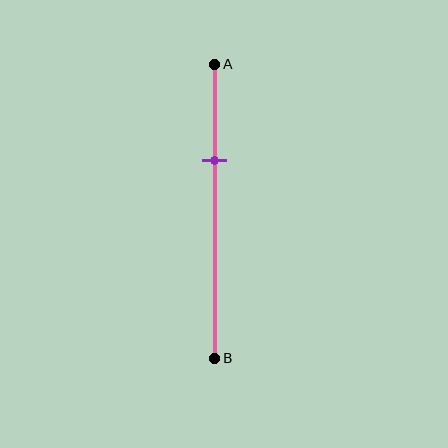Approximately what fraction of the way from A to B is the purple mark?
The purple mark is approximately 35% of the way from A to B.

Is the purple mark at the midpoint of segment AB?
No, the mark is at about 35% from A, not at the 50% midpoint.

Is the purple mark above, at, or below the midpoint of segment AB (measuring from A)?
The purple mark is above the midpoint of segment AB.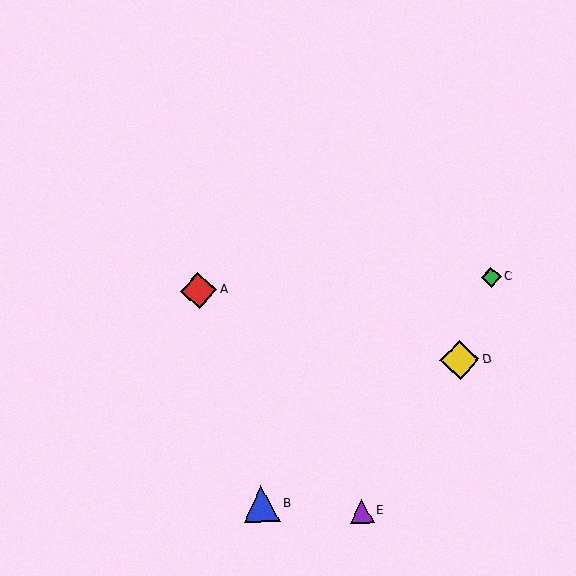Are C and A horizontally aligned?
Yes, both are at y≈277.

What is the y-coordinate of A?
Object A is at y≈290.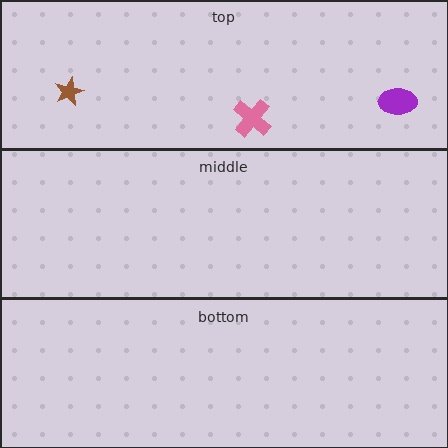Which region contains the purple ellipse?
The top region.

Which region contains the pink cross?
The top region.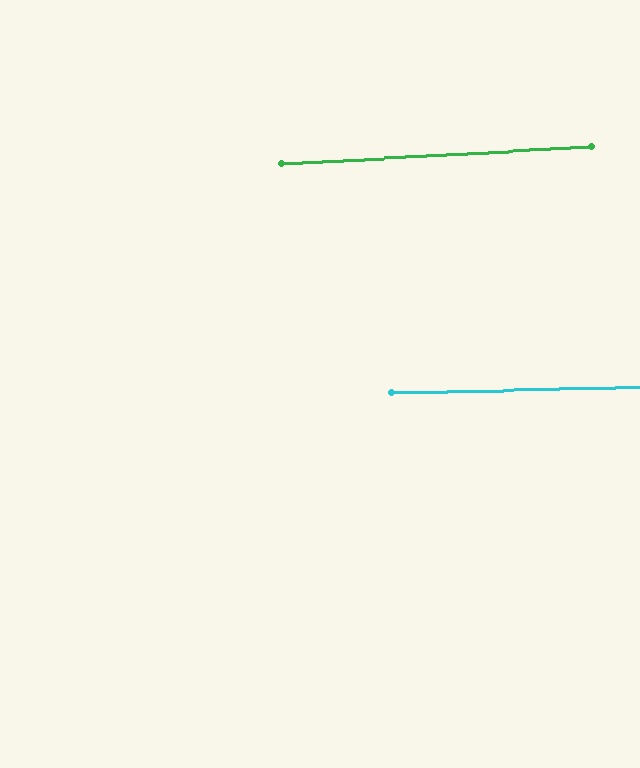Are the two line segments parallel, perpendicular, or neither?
Parallel — their directions differ by only 1.7°.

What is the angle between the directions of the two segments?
Approximately 2 degrees.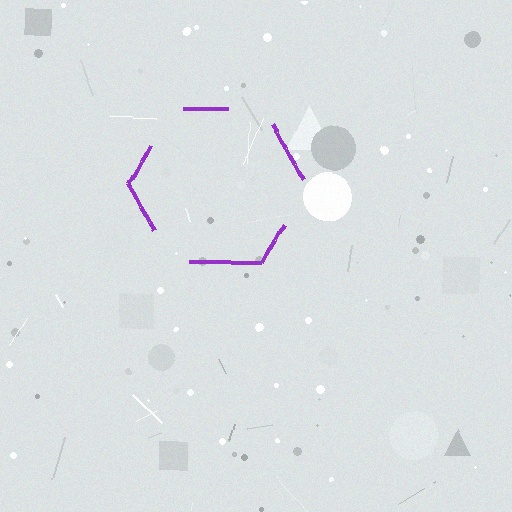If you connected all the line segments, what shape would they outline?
They would outline a hexagon.